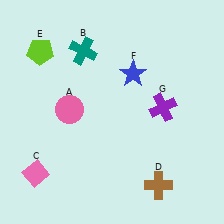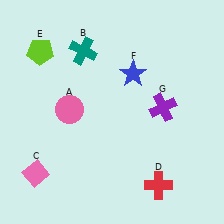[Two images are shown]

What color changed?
The cross (D) changed from brown in Image 1 to red in Image 2.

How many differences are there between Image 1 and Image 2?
There is 1 difference between the two images.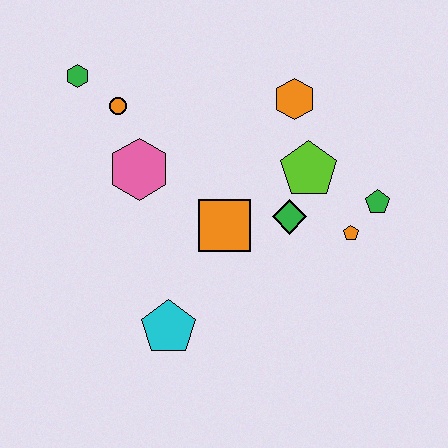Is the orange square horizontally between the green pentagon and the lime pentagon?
No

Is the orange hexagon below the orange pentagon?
No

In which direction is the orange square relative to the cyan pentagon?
The orange square is above the cyan pentagon.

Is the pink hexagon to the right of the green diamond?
No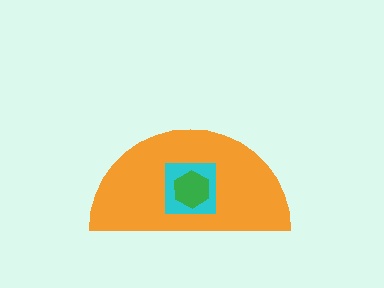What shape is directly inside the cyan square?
The green hexagon.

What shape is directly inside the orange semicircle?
The cyan square.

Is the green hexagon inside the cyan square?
Yes.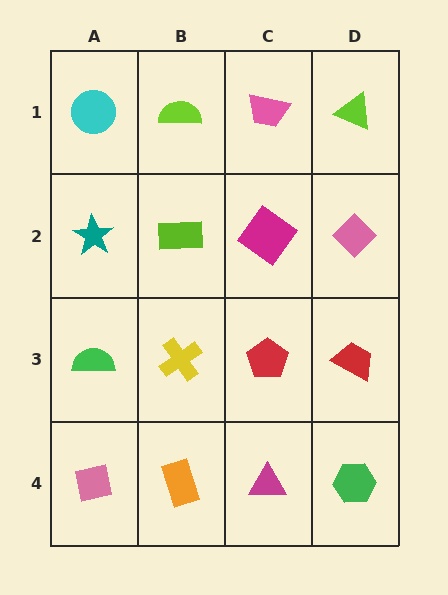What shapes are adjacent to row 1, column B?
A lime rectangle (row 2, column B), a cyan circle (row 1, column A), a pink trapezoid (row 1, column C).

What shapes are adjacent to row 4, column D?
A red trapezoid (row 3, column D), a magenta triangle (row 4, column C).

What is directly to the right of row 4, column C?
A green hexagon.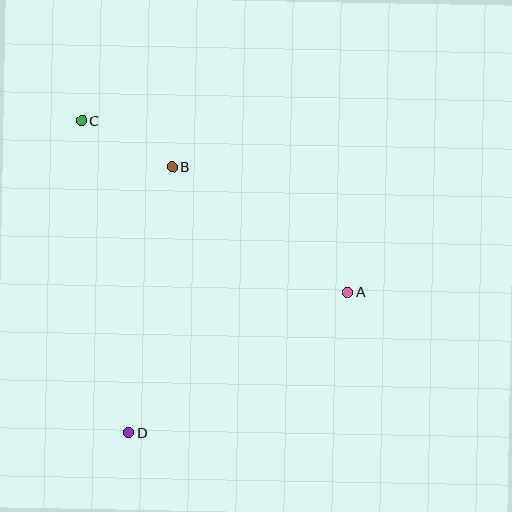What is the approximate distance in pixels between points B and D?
The distance between B and D is approximately 270 pixels.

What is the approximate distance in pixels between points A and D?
The distance between A and D is approximately 261 pixels.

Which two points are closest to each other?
Points B and C are closest to each other.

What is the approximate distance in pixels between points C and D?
The distance between C and D is approximately 316 pixels.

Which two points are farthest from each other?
Points A and C are farthest from each other.